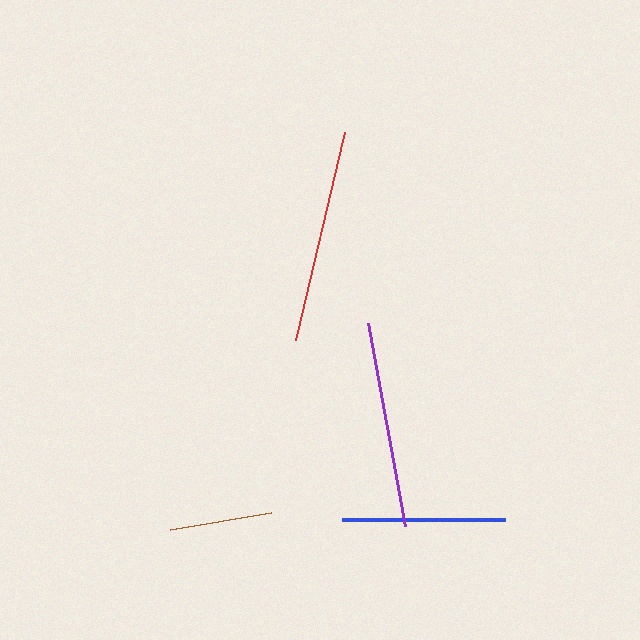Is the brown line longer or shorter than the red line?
The red line is longer than the brown line.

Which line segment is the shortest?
The brown line is the shortest at approximately 102 pixels.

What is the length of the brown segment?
The brown segment is approximately 102 pixels long.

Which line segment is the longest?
The red line is the longest at approximately 214 pixels.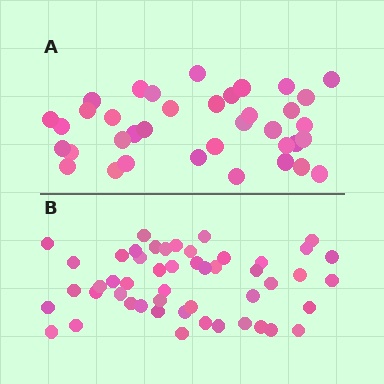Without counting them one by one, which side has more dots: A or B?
Region B (the bottom region) has more dots.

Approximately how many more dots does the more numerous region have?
Region B has approximately 15 more dots than region A.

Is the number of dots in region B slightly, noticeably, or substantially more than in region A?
Region B has noticeably more, but not dramatically so. The ratio is roughly 1.4 to 1.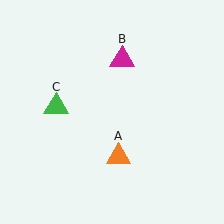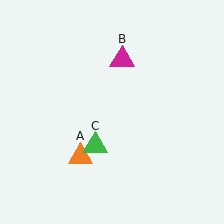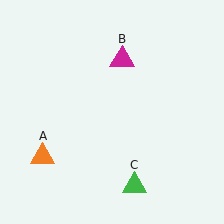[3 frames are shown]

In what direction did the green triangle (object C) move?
The green triangle (object C) moved down and to the right.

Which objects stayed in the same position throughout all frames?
Magenta triangle (object B) remained stationary.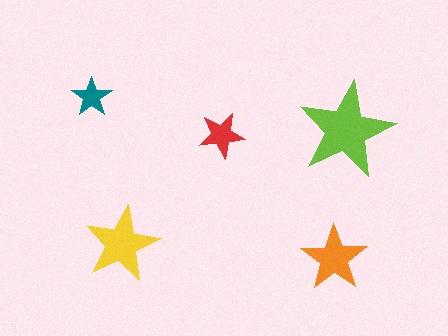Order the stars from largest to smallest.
the lime one, the yellow one, the orange one, the red one, the teal one.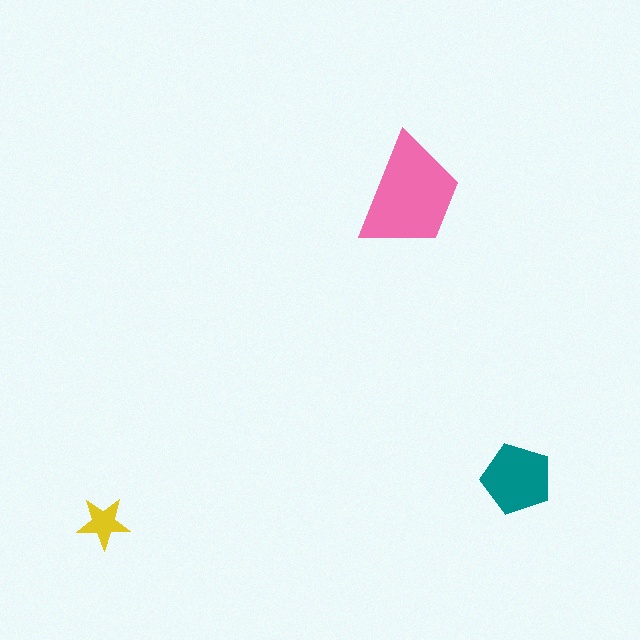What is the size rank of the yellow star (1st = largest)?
3rd.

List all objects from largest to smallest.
The pink trapezoid, the teal pentagon, the yellow star.